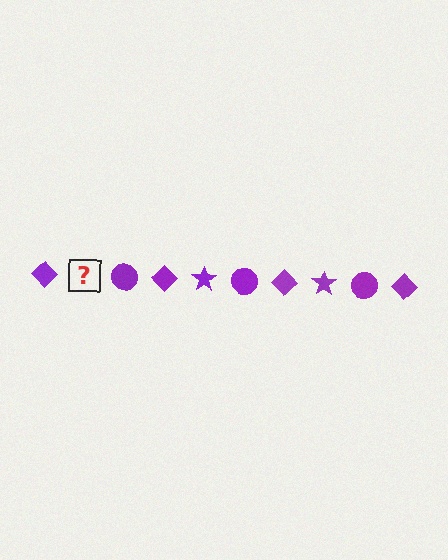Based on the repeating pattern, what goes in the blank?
The blank should be a purple star.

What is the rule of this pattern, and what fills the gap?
The rule is that the pattern cycles through diamond, star, circle shapes in purple. The gap should be filled with a purple star.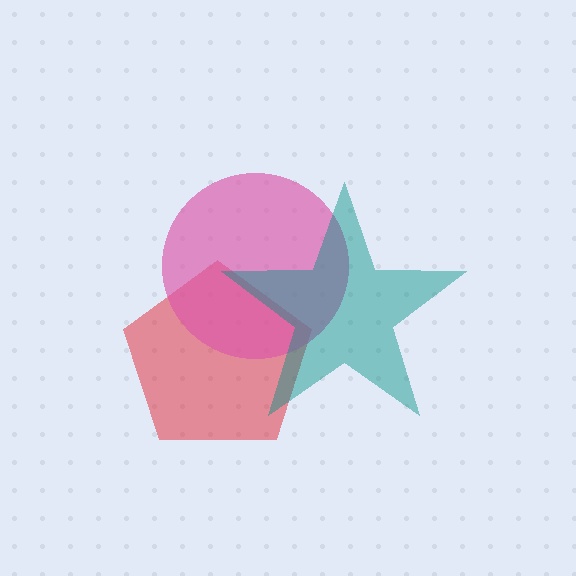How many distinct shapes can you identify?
There are 3 distinct shapes: a red pentagon, a pink circle, a teal star.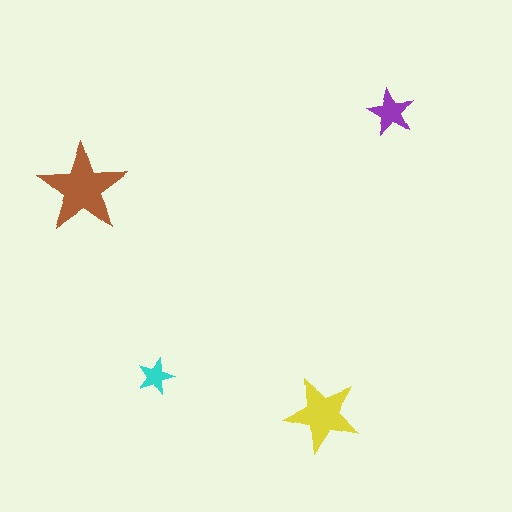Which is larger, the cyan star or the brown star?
The brown one.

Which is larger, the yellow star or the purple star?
The yellow one.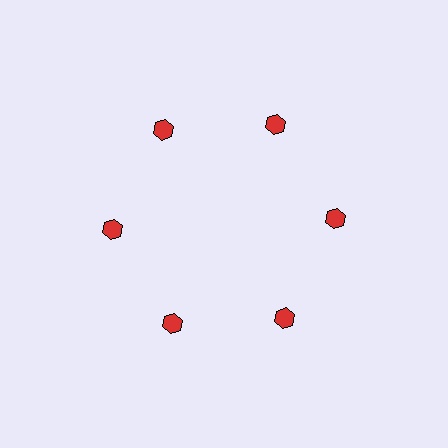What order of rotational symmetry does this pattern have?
This pattern has 6-fold rotational symmetry.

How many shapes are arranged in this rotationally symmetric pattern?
There are 6 shapes, arranged in 6 groups of 1.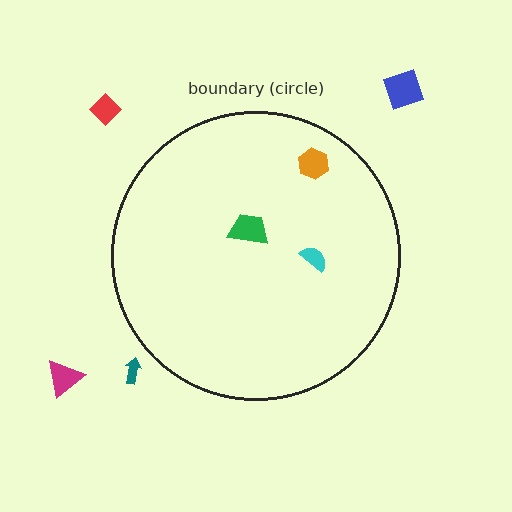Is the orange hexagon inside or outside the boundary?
Inside.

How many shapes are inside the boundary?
3 inside, 4 outside.